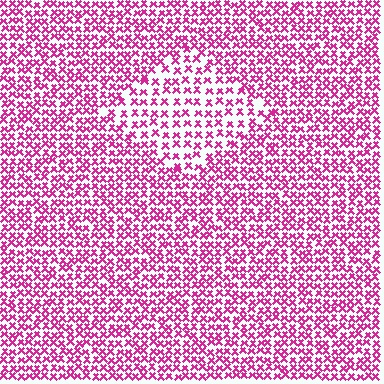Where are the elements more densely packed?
The elements are more densely packed outside the diamond boundary.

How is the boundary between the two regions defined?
The boundary is defined by a change in element density (approximately 1.7x ratio). All elements are the same color, size, and shape.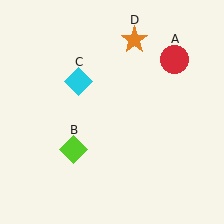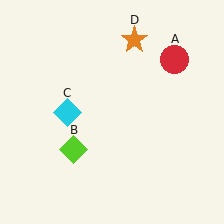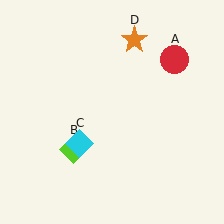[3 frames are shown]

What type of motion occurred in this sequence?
The cyan diamond (object C) rotated counterclockwise around the center of the scene.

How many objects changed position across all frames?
1 object changed position: cyan diamond (object C).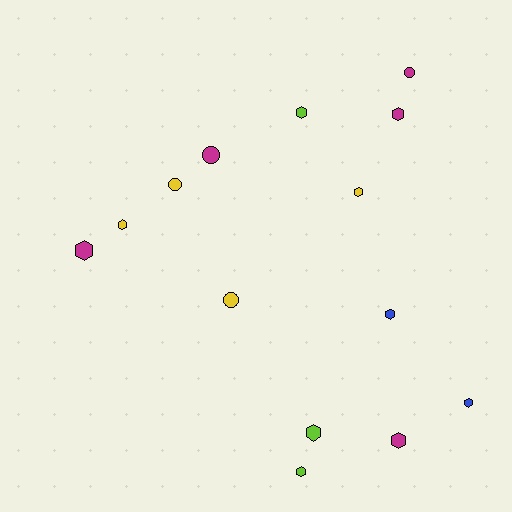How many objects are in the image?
There are 14 objects.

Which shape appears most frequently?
Hexagon, with 10 objects.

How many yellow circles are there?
There are 2 yellow circles.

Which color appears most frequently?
Magenta, with 5 objects.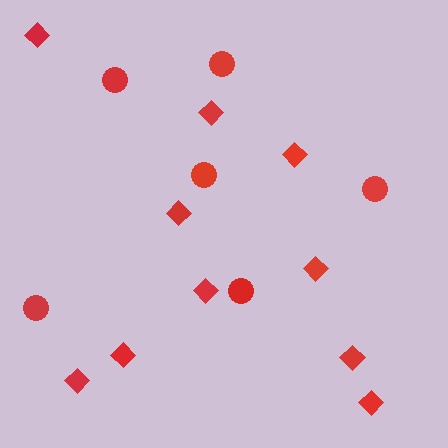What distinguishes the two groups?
There are 2 groups: one group of diamonds (10) and one group of circles (6).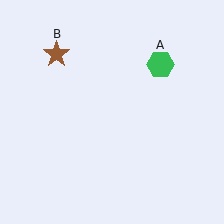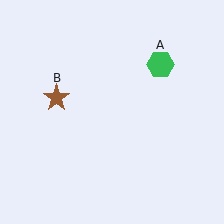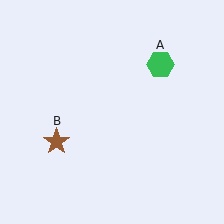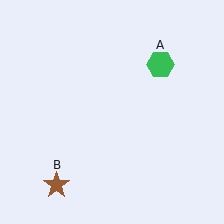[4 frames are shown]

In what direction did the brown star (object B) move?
The brown star (object B) moved down.